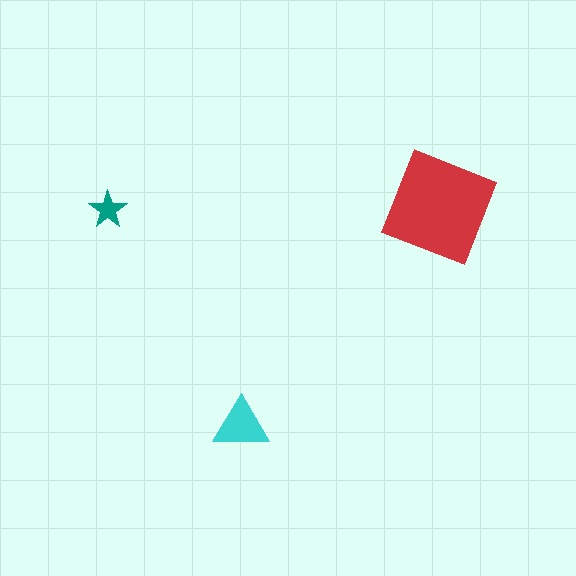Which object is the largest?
The red square.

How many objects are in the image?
There are 3 objects in the image.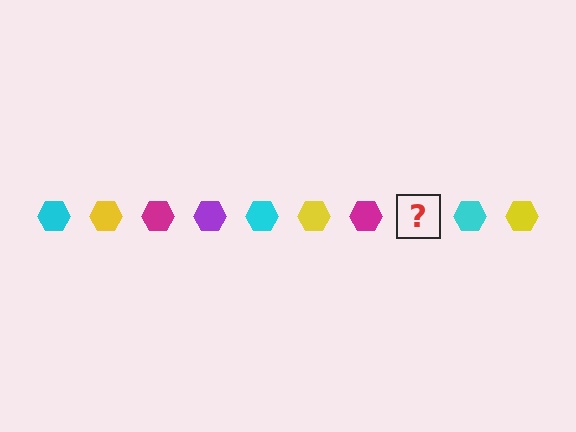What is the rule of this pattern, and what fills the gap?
The rule is that the pattern cycles through cyan, yellow, magenta, purple hexagons. The gap should be filled with a purple hexagon.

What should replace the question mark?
The question mark should be replaced with a purple hexagon.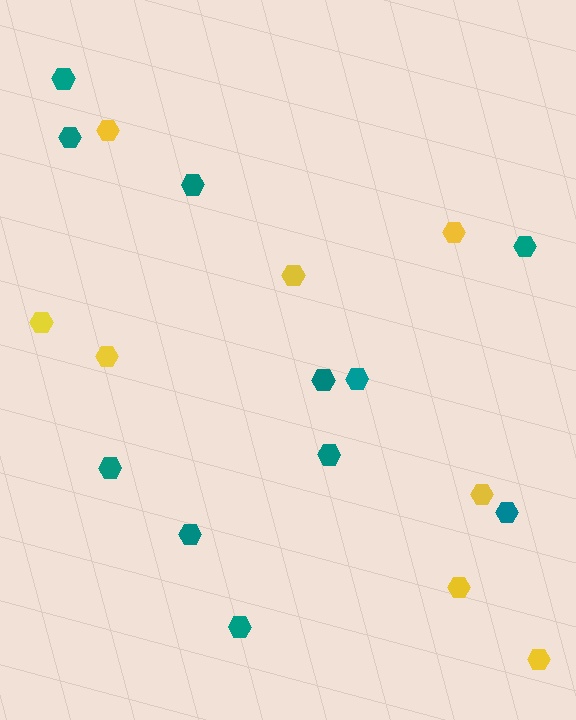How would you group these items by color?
There are 2 groups: one group of yellow hexagons (8) and one group of teal hexagons (11).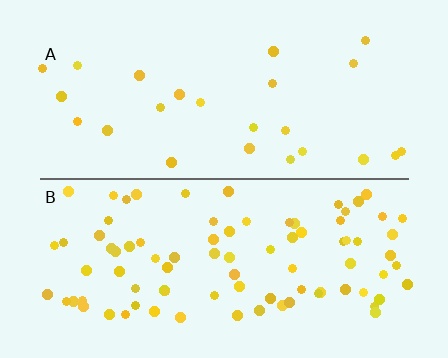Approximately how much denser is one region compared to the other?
Approximately 3.4× — region B over region A.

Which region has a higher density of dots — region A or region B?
B (the bottom).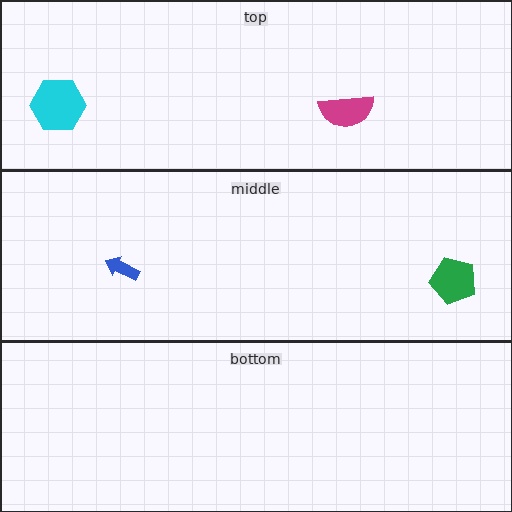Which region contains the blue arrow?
The middle region.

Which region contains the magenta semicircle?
The top region.